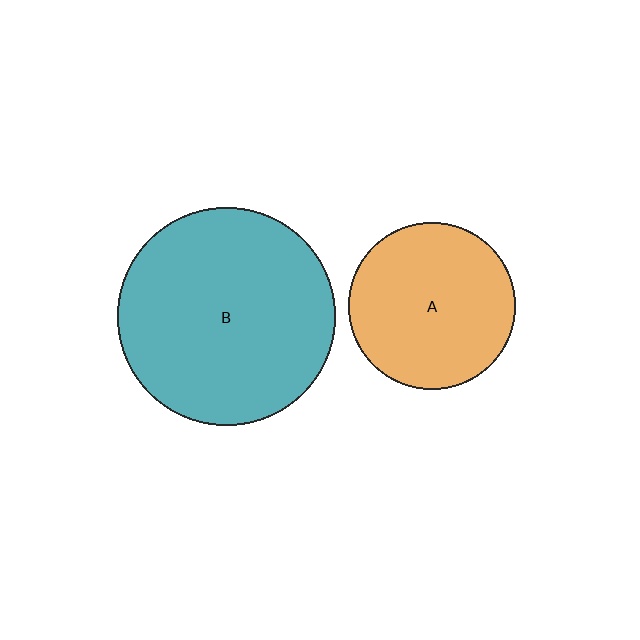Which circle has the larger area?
Circle B (teal).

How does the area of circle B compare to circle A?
Approximately 1.7 times.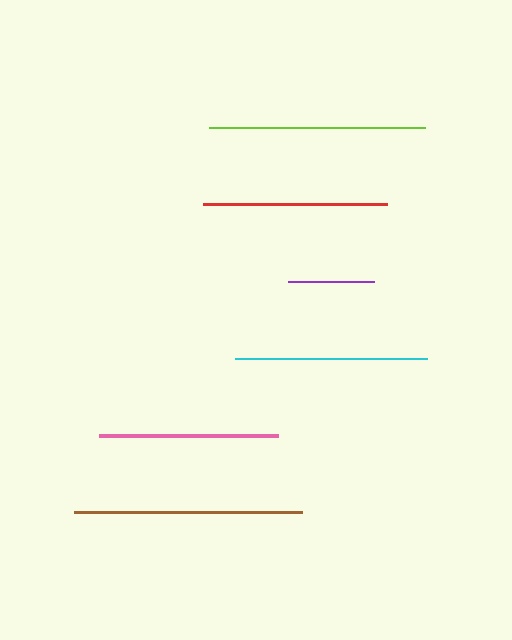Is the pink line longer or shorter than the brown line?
The brown line is longer than the pink line.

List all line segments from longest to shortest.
From longest to shortest: brown, lime, cyan, red, pink, purple.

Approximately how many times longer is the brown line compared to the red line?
The brown line is approximately 1.2 times the length of the red line.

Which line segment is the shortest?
The purple line is the shortest at approximately 86 pixels.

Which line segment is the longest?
The brown line is the longest at approximately 228 pixels.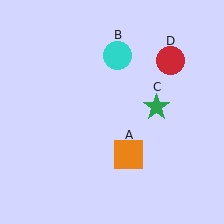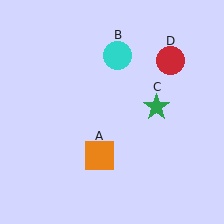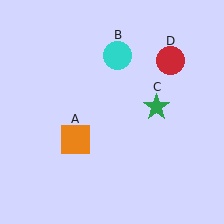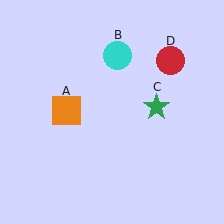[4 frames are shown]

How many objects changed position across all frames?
1 object changed position: orange square (object A).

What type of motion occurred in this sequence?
The orange square (object A) rotated clockwise around the center of the scene.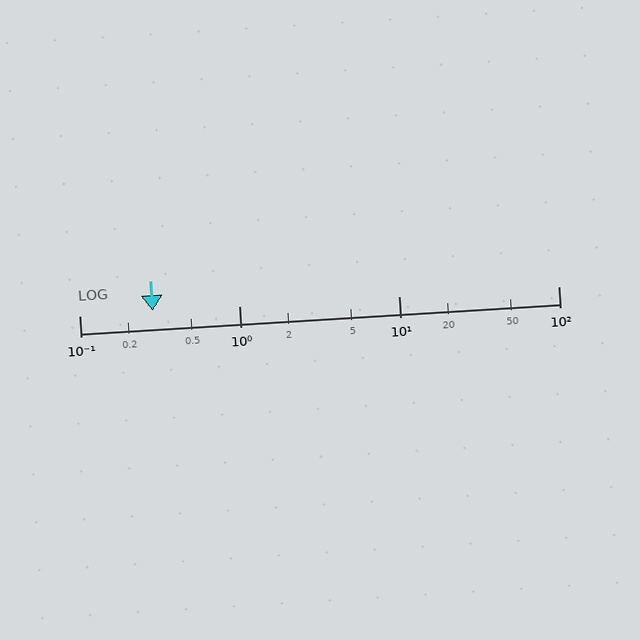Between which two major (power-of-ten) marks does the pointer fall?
The pointer is between 0.1 and 1.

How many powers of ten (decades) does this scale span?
The scale spans 3 decades, from 0.1 to 100.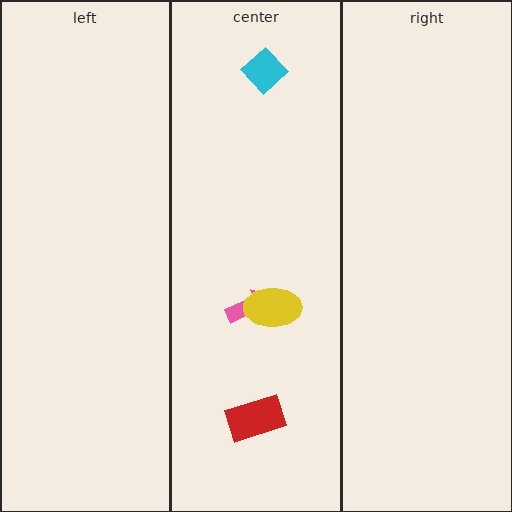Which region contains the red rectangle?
The center region.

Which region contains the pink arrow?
The center region.